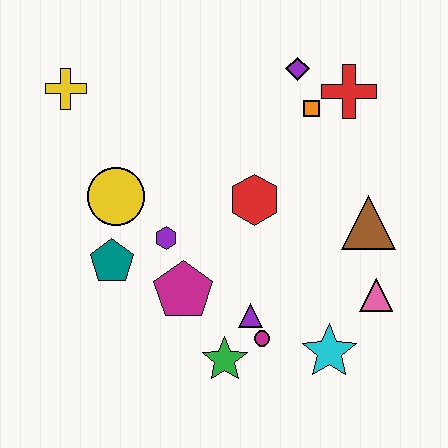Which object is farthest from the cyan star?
The yellow cross is farthest from the cyan star.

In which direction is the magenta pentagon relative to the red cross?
The magenta pentagon is below the red cross.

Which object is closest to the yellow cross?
The yellow circle is closest to the yellow cross.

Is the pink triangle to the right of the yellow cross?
Yes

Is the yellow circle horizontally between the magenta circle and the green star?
No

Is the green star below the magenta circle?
Yes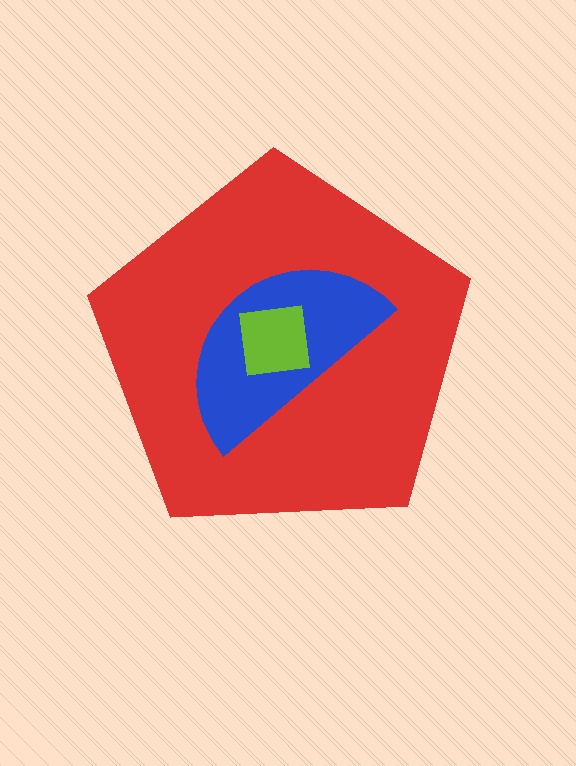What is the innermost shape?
The lime square.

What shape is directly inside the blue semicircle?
The lime square.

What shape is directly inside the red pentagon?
The blue semicircle.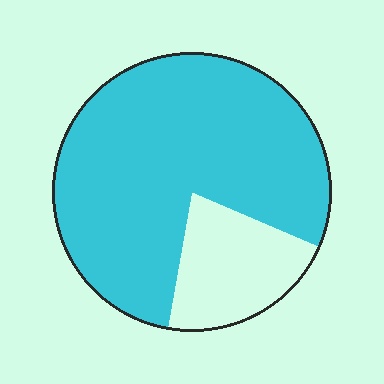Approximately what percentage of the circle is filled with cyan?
Approximately 80%.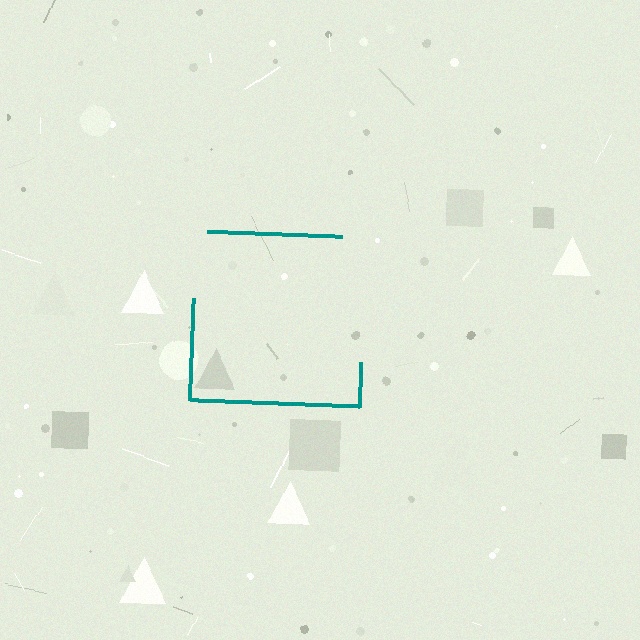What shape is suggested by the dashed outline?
The dashed outline suggests a square.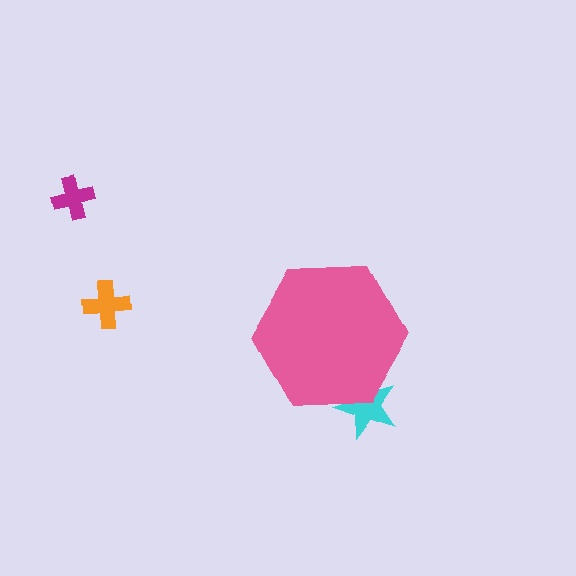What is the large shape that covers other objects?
A pink hexagon.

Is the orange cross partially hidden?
No, the orange cross is fully visible.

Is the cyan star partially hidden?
Yes, the cyan star is partially hidden behind the pink hexagon.